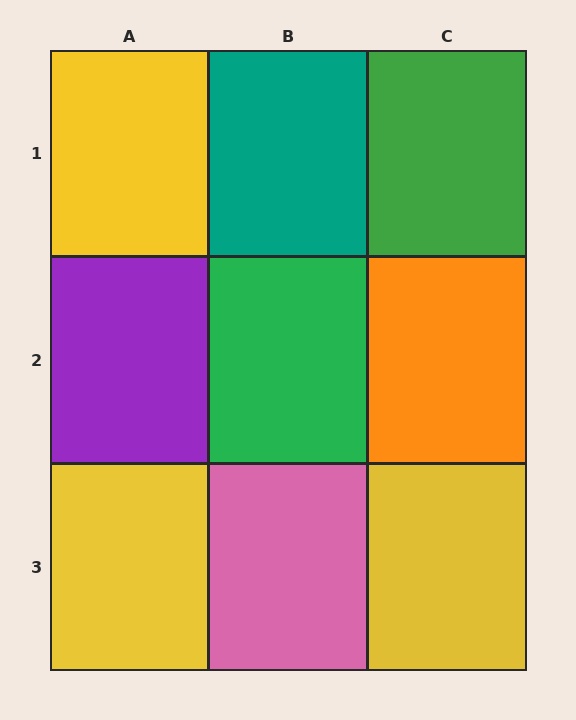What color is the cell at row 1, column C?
Green.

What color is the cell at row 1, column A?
Yellow.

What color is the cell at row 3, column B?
Pink.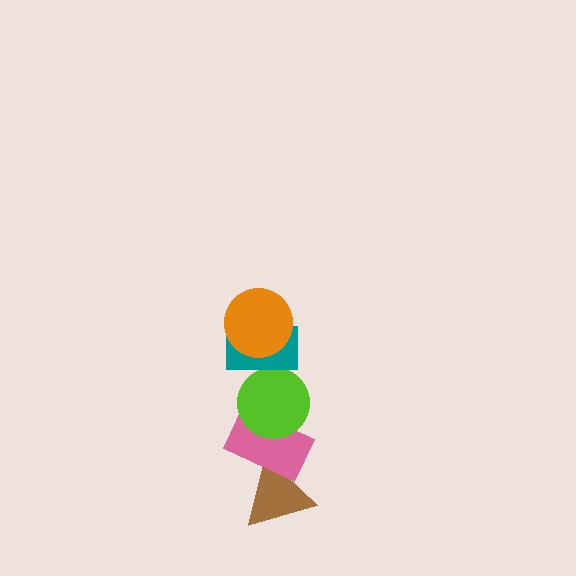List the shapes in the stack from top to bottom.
From top to bottom: the orange circle, the teal rectangle, the lime circle, the pink rectangle, the brown triangle.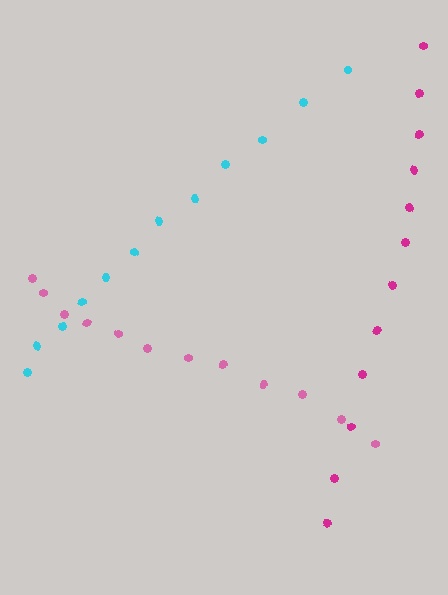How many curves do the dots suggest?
There are 3 distinct paths.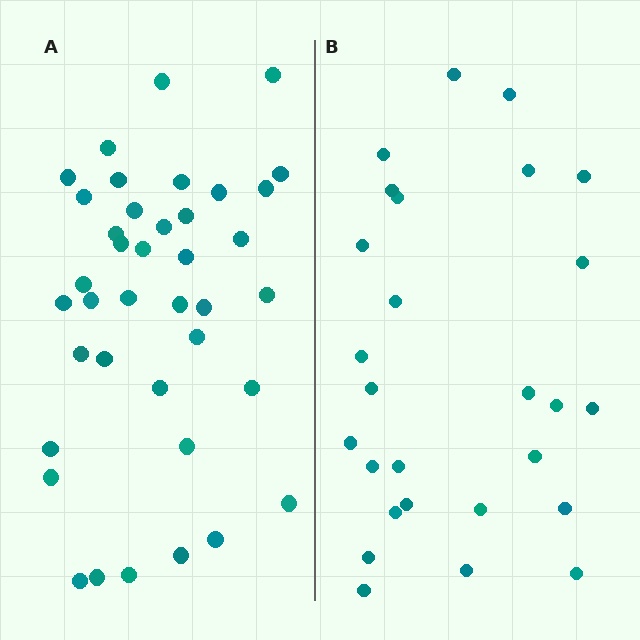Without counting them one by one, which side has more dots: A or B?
Region A (the left region) has more dots.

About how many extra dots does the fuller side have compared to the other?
Region A has roughly 12 or so more dots than region B.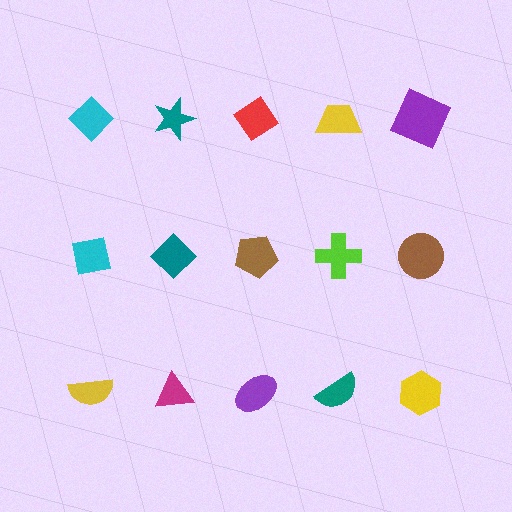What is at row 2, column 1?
A cyan square.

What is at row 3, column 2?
A magenta triangle.